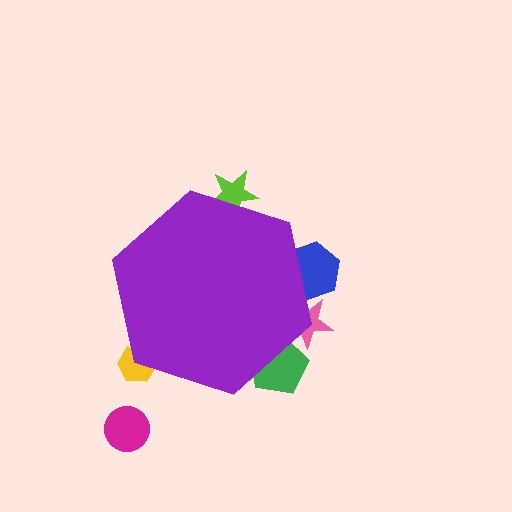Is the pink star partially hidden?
Yes, the pink star is partially hidden behind the purple hexagon.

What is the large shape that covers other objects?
A purple hexagon.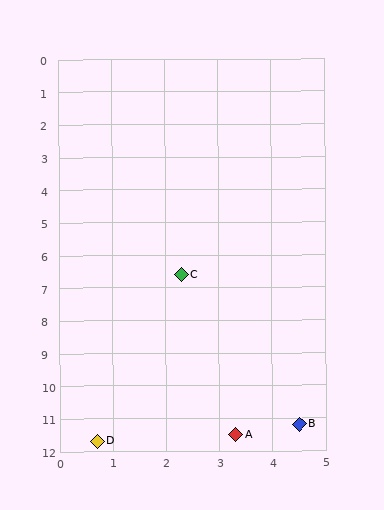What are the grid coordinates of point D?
Point D is at approximately (0.7, 11.7).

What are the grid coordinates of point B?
Point B is at approximately (4.5, 11.2).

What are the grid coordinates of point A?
Point A is at approximately (3.3, 11.5).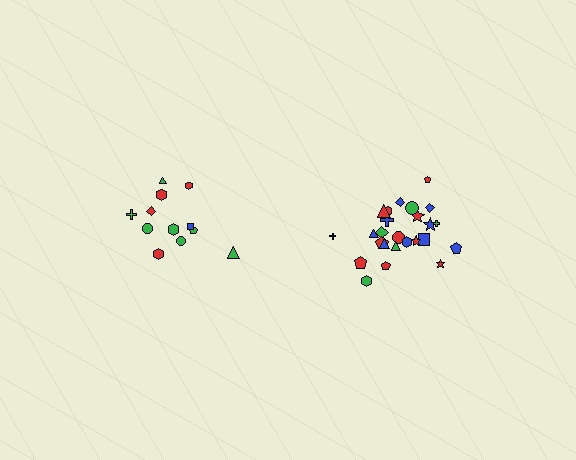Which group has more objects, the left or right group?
The right group.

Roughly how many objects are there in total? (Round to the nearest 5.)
Roughly 35 objects in total.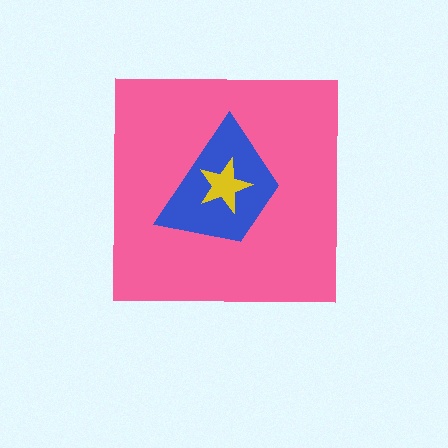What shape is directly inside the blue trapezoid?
The yellow star.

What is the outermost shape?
The pink square.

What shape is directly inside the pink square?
The blue trapezoid.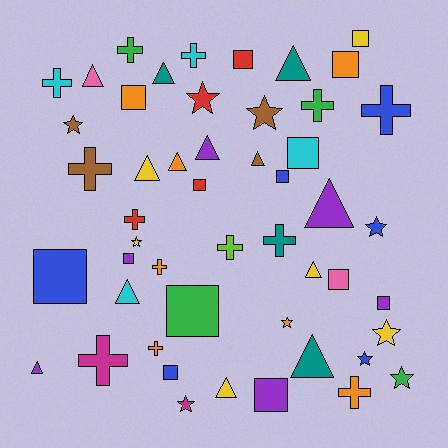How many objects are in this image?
There are 50 objects.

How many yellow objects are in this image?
There are 6 yellow objects.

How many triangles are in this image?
There are 13 triangles.